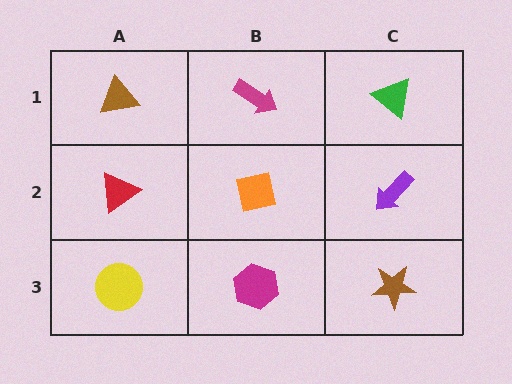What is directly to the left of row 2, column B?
A red triangle.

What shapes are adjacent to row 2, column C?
A green triangle (row 1, column C), a brown star (row 3, column C), an orange square (row 2, column B).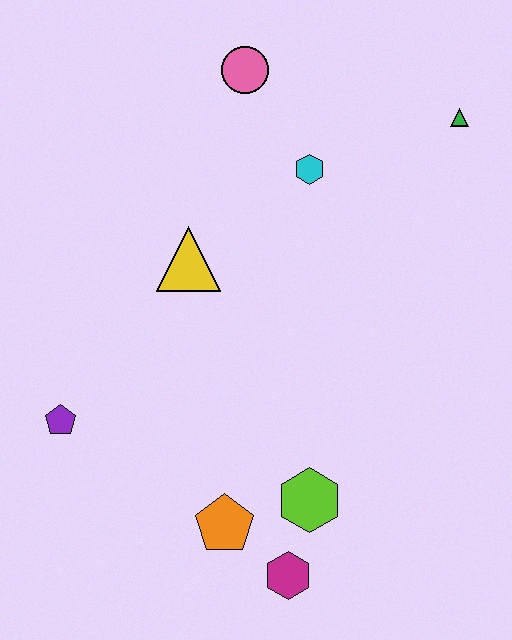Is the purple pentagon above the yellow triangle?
No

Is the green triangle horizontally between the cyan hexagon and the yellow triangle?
No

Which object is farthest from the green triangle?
The purple pentagon is farthest from the green triangle.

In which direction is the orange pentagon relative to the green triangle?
The orange pentagon is below the green triangle.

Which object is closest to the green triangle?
The cyan hexagon is closest to the green triangle.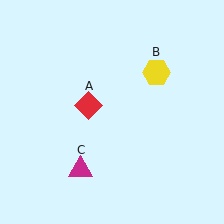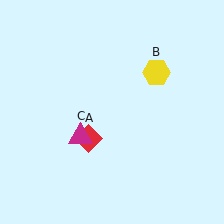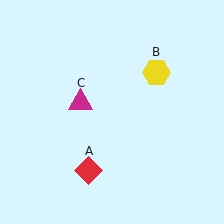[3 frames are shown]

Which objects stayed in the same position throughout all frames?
Yellow hexagon (object B) remained stationary.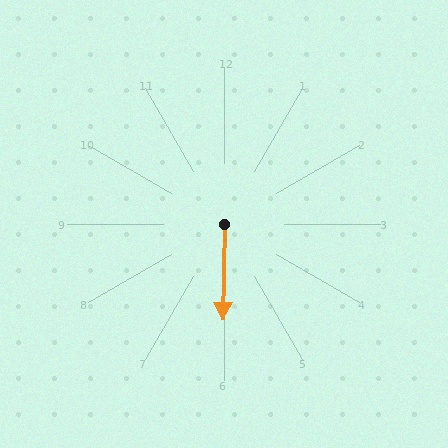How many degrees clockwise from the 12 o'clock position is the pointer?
Approximately 181 degrees.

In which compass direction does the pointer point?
South.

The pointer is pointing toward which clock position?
Roughly 6 o'clock.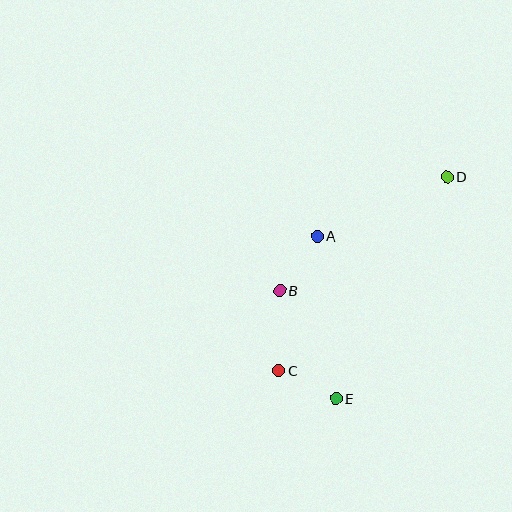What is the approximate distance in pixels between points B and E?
The distance between B and E is approximately 122 pixels.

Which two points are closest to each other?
Points C and E are closest to each other.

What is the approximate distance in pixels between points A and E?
The distance between A and E is approximately 163 pixels.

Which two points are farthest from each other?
Points C and D are farthest from each other.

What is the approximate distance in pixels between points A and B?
The distance between A and B is approximately 66 pixels.